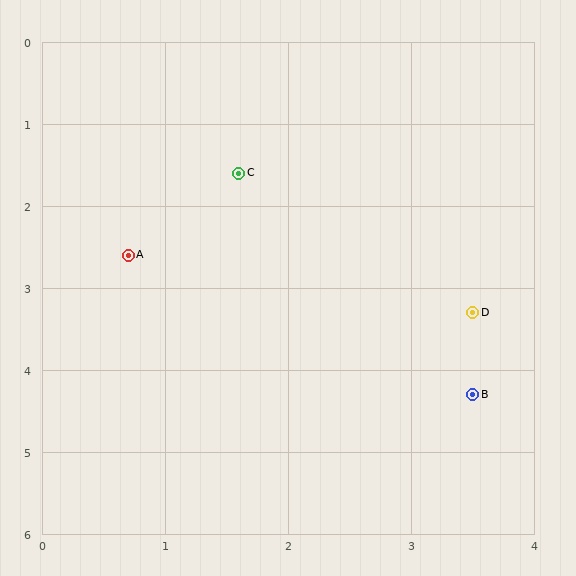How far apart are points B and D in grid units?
Points B and D are about 1.0 grid units apart.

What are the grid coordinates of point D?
Point D is at approximately (3.5, 3.3).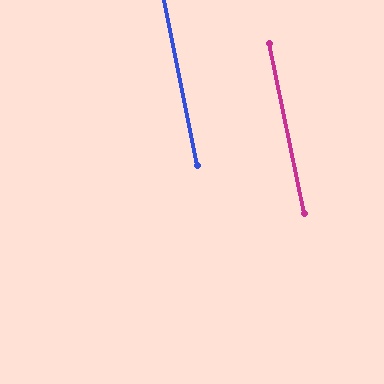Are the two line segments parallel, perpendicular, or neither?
Parallel — their directions differ by only 0.6°.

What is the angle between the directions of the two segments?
Approximately 1 degree.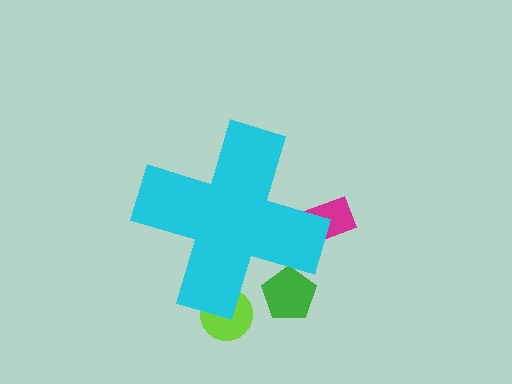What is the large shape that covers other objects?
A cyan cross.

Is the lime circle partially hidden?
Yes, the lime circle is partially hidden behind the cyan cross.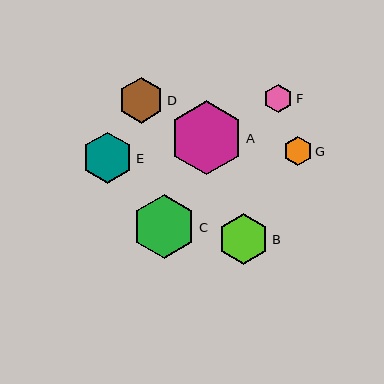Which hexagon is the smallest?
Hexagon G is the smallest with a size of approximately 29 pixels.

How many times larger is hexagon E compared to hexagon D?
Hexagon E is approximately 1.1 times the size of hexagon D.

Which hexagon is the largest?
Hexagon A is the largest with a size of approximately 73 pixels.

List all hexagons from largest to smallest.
From largest to smallest: A, C, E, B, D, F, G.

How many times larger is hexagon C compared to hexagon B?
Hexagon C is approximately 1.3 times the size of hexagon B.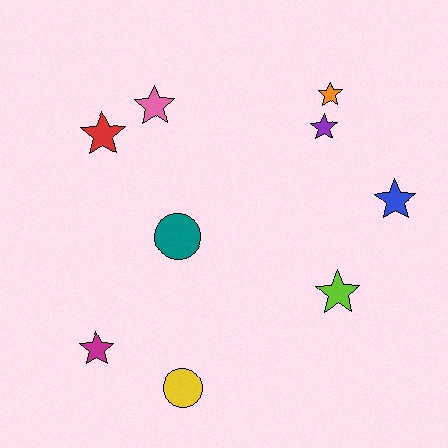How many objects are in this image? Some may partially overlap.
There are 9 objects.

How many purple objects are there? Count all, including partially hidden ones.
There is 1 purple object.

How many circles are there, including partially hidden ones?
There are 2 circles.